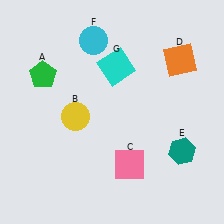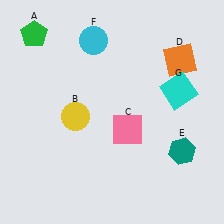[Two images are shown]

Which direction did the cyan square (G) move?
The cyan square (G) moved right.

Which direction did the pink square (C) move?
The pink square (C) moved up.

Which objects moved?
The objects that moved are: the green pentagon (A), the pink square (C), the cyan square (G).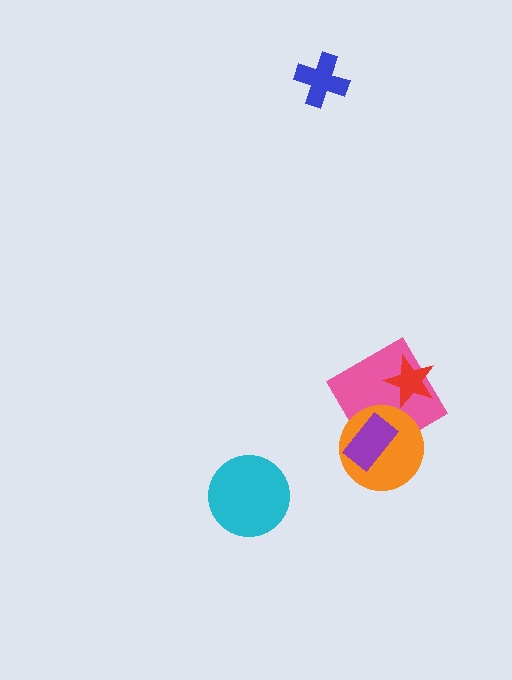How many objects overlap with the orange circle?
2 objects overlap with the orange circle.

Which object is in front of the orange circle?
The purple rectangle is in front of the orange circle.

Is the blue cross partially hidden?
No, no other shape covers it.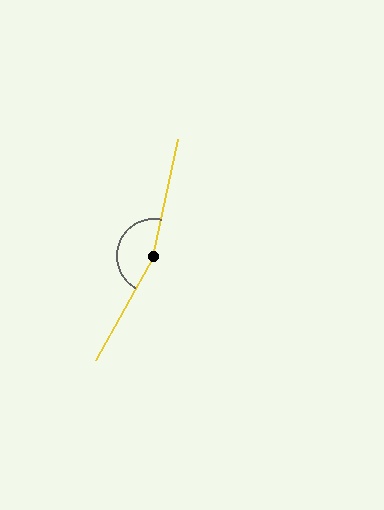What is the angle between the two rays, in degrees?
Approximately 163 degrees.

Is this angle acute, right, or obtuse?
It is obtuse.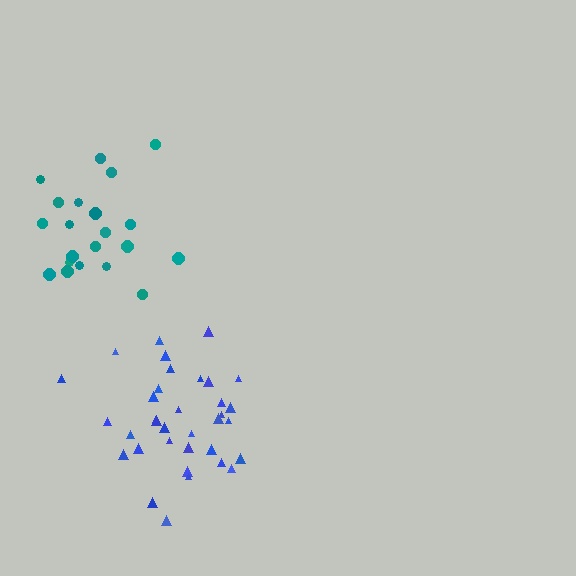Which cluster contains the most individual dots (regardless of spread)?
Blue (35).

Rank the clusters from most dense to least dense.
blue, teal.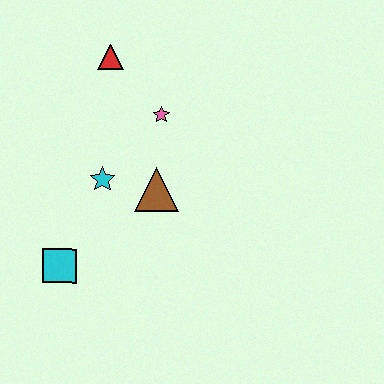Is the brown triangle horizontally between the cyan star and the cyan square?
No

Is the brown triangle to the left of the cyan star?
No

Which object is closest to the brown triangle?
The cyan star is closest to the brown triangle.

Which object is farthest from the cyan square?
The red triangle is farthest from the cyan square.